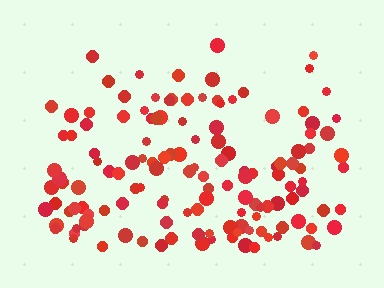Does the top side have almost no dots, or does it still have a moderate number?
Still a moderate number, just noticeably fewer than the bottom.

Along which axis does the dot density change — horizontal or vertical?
Vertical.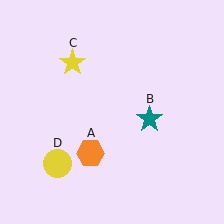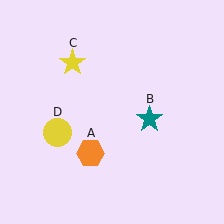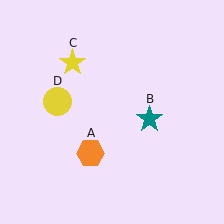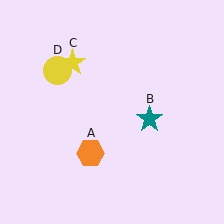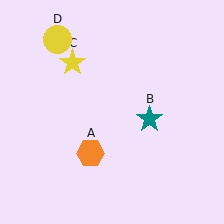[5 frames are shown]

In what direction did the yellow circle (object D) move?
The yellow circle (object D) moved up.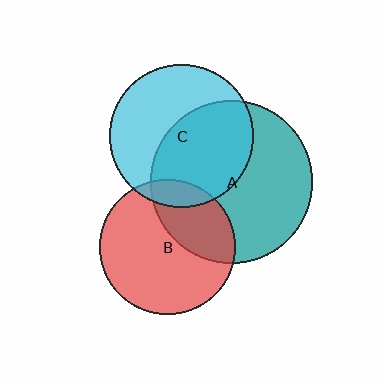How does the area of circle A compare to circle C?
Approximately 1.3 times.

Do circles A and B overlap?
Yes.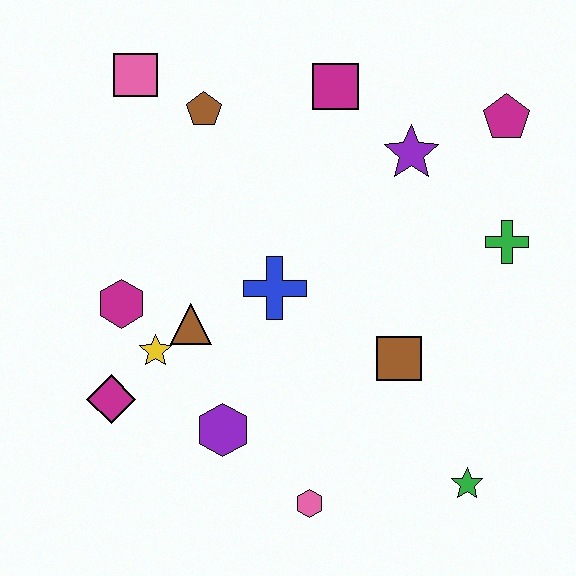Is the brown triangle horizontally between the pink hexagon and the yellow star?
Yes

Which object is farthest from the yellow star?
The magenta pentagon is farthest from the yellow star.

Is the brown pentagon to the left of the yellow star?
No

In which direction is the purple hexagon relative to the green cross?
The purple hexagon is to the left of the green cross.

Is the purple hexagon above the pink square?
No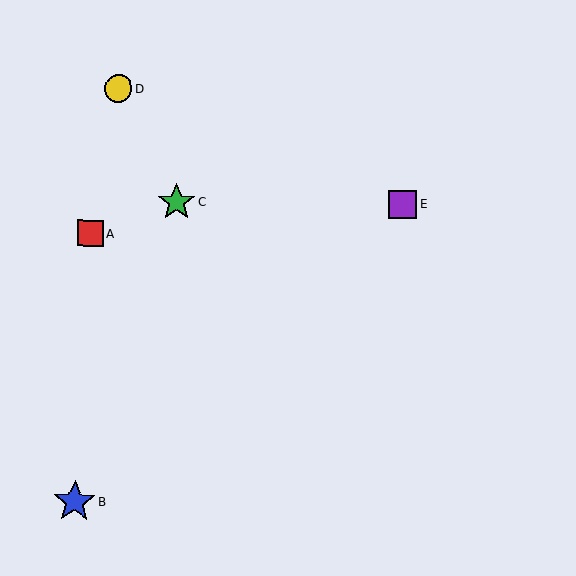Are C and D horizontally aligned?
No, C is at y≈202 and D is at y≈88.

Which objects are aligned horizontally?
Objects C, E are aligned horizontally.